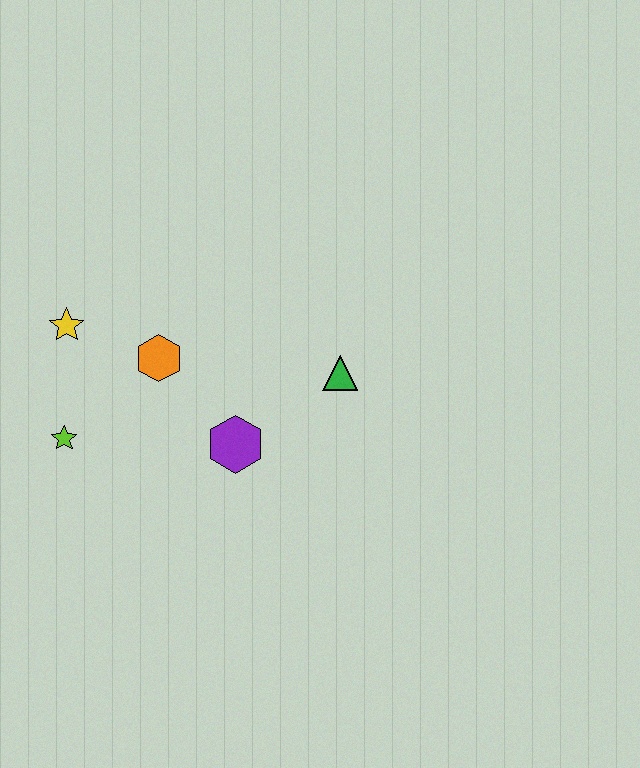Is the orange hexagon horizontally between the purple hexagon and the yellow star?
Yes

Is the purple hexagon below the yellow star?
Yes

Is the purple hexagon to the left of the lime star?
No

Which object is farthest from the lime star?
The green triangle is farthest from the lime star.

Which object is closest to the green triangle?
The purple hexagon is closest to the green triangle.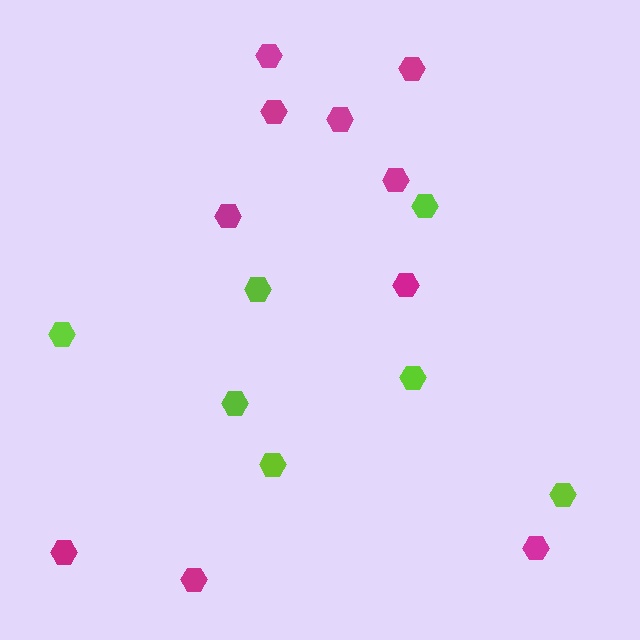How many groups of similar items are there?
There are 2 groups: one group of magenta hexagons (10) and one group of lime hexagons (7).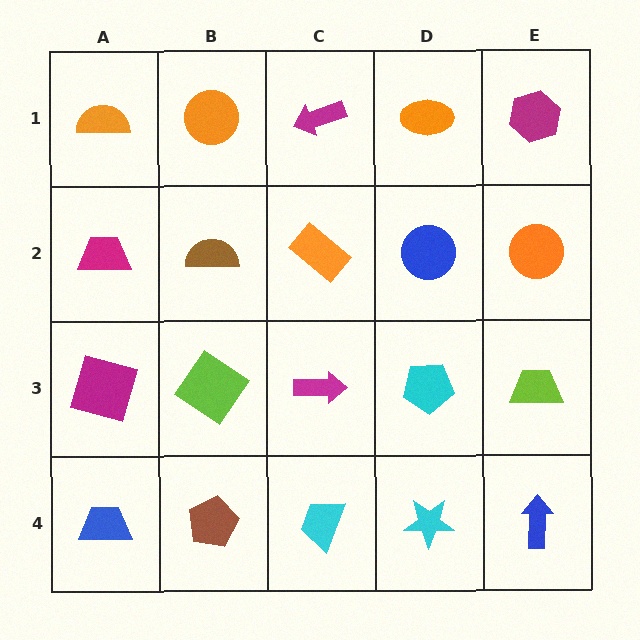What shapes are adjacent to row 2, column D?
An orange ellipse (row 1, column D), a cyan pentagon (row 3, column D), an orange rectangle (row 2, column C), an orange circle (row 2, column E).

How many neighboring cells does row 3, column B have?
4.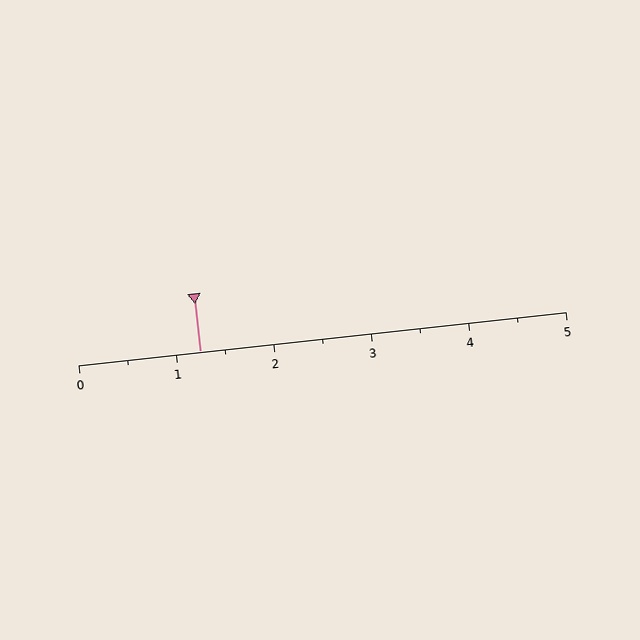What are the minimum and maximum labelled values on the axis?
The axis runs from 0 to 5.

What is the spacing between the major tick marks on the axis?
The major ticks are spaced 1 apart.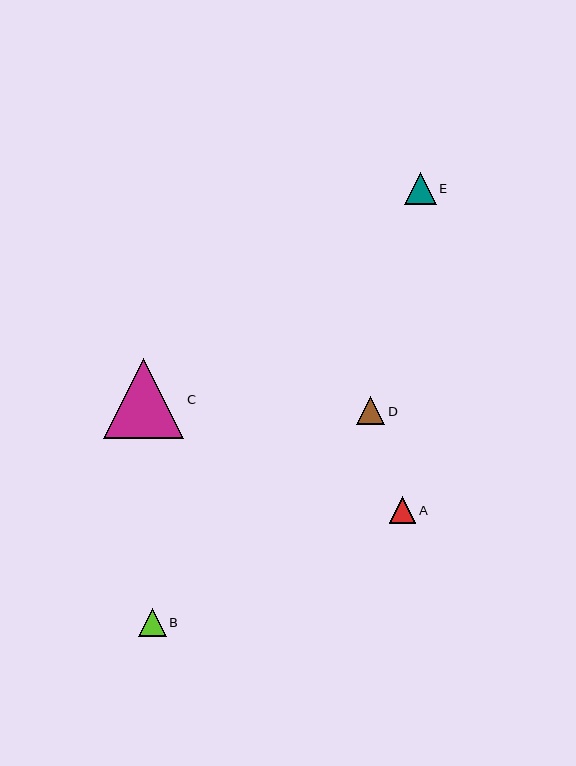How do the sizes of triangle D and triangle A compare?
Triangle D and triangle A are approximately the same size.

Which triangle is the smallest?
Triangle A is the smallest with a size of approximately 26 pixels.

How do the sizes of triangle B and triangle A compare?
Triangle B and triangle A are approximately the same size.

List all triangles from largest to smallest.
From largest to smallest: C, E, D, B, A.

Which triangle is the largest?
Triangle C is the largest with a size of approximately 80 pixels.